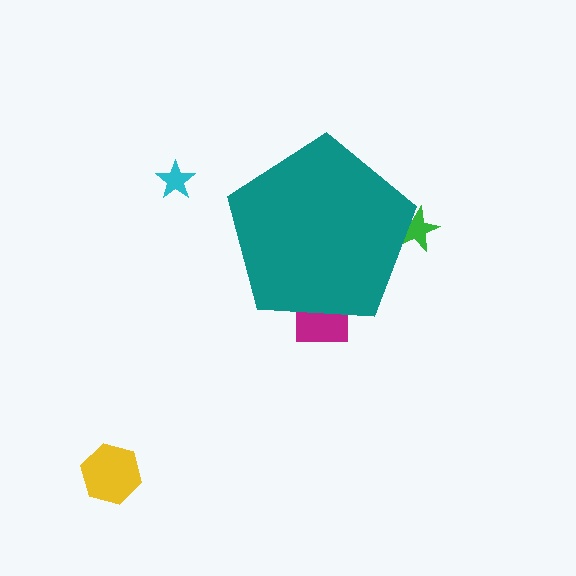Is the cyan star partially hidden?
No, the cyan star is fully visible.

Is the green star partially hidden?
Yes, the green star is partially hidden behind the teal pentagon.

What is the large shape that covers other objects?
A teal pentagon.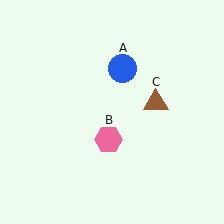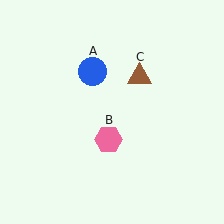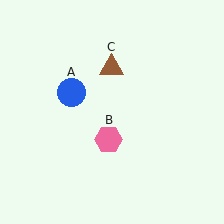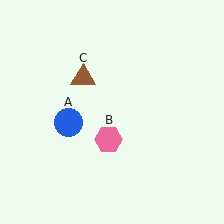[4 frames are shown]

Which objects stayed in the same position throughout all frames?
Pink hexagon (object B) remained stationary.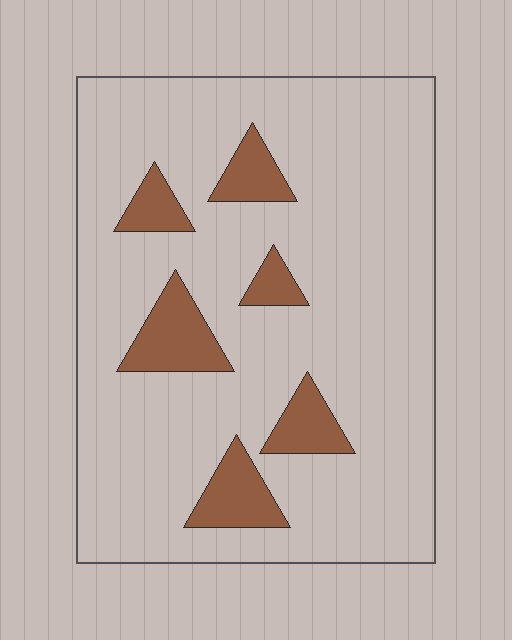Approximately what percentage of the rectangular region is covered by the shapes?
Approximately 15%.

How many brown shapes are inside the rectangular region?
6.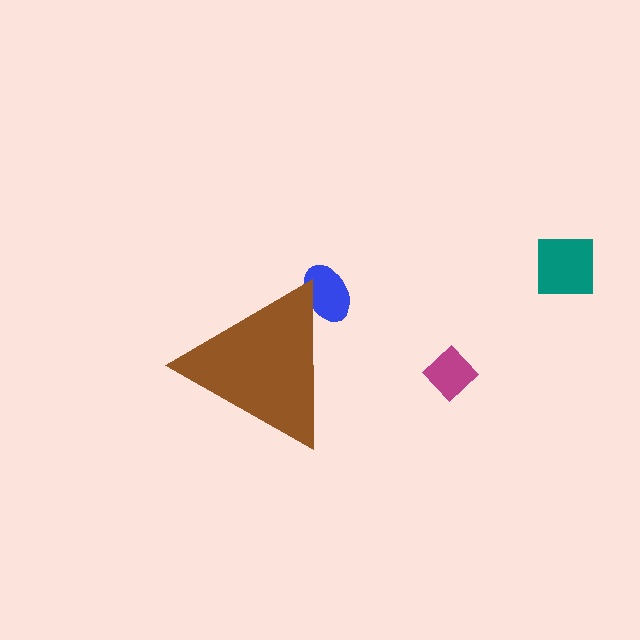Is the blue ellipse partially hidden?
Yes, the blue ellipse is partially hidden behind the brown triangle.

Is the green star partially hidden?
Yes, the green star is partially hidden behind the brown triangle.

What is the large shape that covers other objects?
A brown triangle.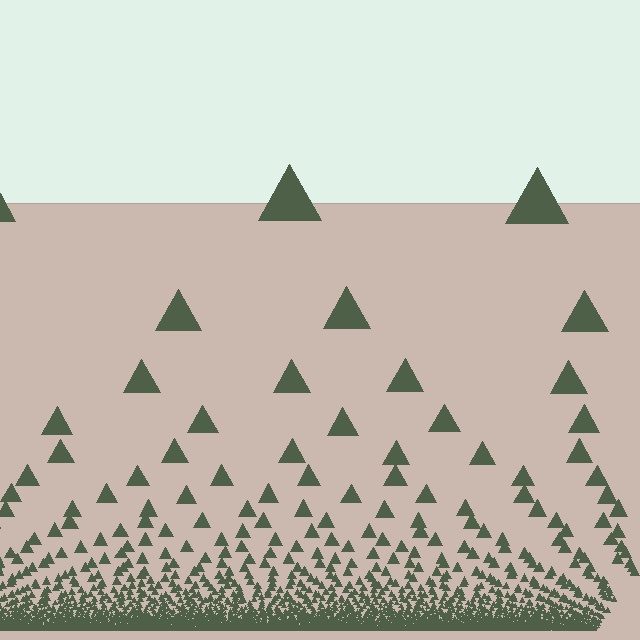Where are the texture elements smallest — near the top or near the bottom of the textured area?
Near the bottom.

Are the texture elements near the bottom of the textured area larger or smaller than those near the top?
Smaller. The gradient is inverted — elements near the bottom are smaller and denser.